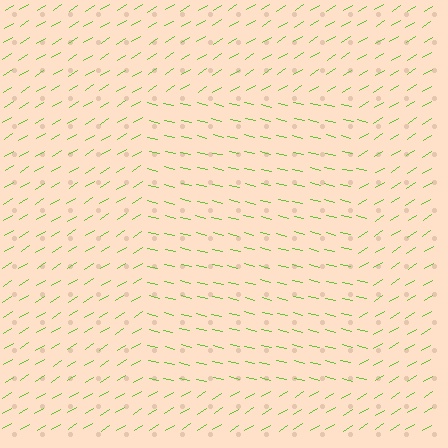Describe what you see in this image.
The image is filled with small lime line segments. A rectangle region in the image has lines oriented differently from the surrounding lines, creating a visible texture boundary.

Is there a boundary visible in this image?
Yes, there is a texture boundary formed by a change in line orientation.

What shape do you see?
I see a rectangle.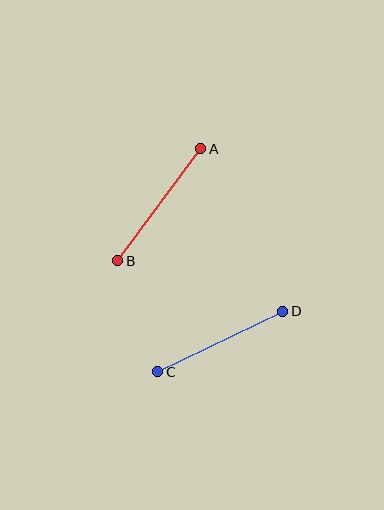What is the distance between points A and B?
The distance is approximately 139 pixels.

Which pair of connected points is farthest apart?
Points A and B are farthest apart.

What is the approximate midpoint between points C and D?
The midpoint is at approximately (220, 341) pixels.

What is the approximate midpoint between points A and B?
The midpoint is at approximately (159, 205) pixels.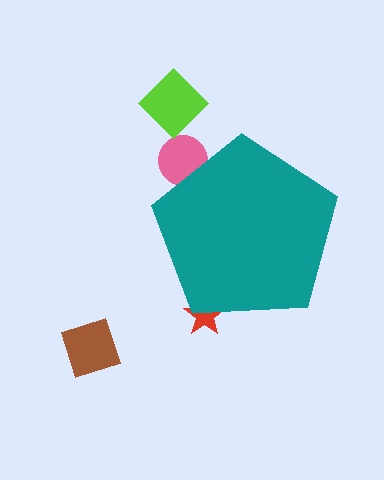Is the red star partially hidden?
Yes, the red star is partially hidden behind the teal pentagon.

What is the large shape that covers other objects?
A teal pentagon.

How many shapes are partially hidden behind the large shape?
2 shapes are partially hidden.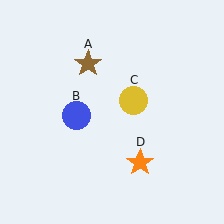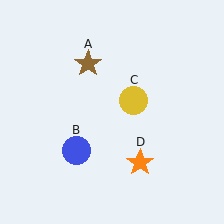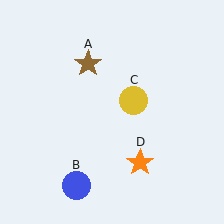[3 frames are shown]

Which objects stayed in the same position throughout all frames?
Brown star (object A) and yellow circle (object C) and orange star (object D) remained stationary.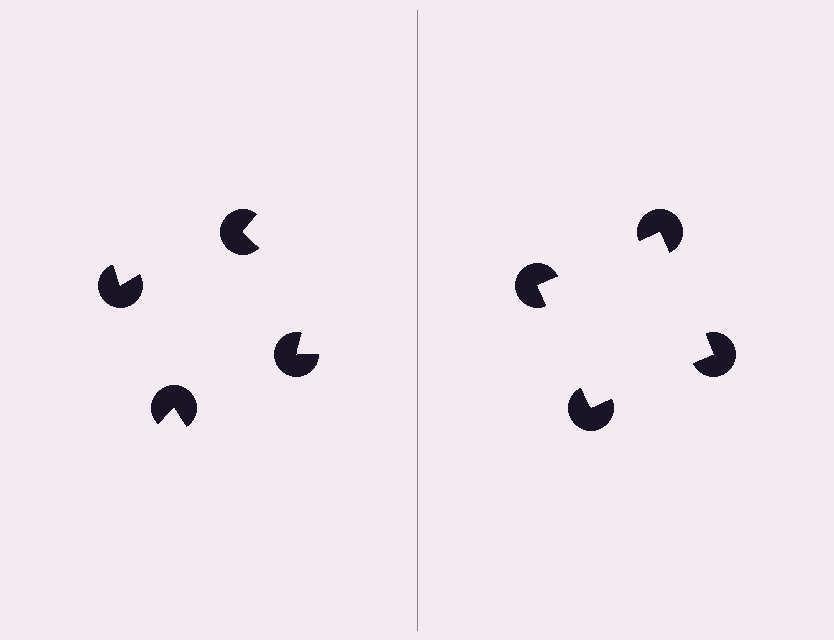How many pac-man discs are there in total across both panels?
8 — 4 on each side.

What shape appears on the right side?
An illusory square.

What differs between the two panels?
The pac-man discs are positioned identically on both sides; only the wedge orientations differ. On the right they align to a square; on the left they are misaligned.